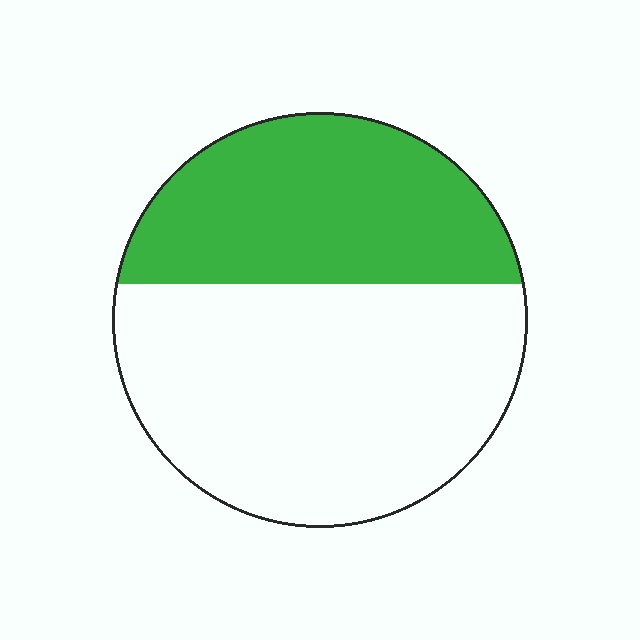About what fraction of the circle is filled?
About two fifths (2/5).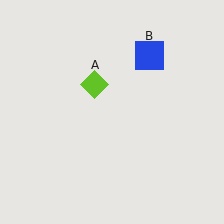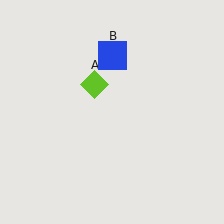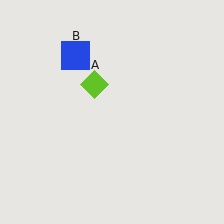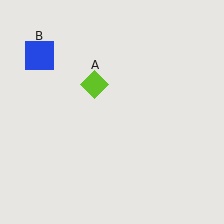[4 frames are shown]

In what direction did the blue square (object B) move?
The blue square (object B) moved left.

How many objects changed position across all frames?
1 object changed position: blue square (object B).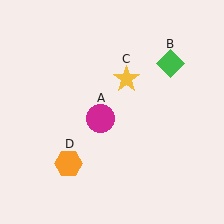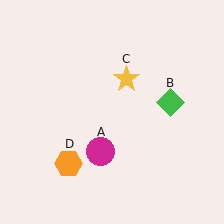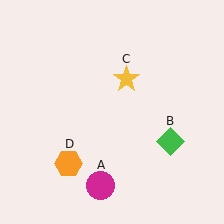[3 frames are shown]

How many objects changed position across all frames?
2 objects changed position: magenta circle (object A), green diamond (object B).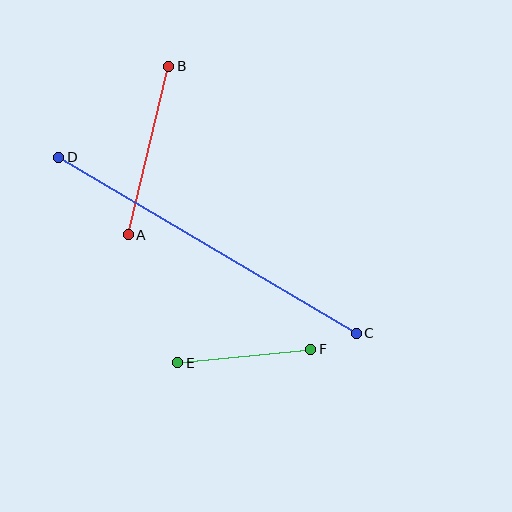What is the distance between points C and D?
The distance is approximately 346 pixels.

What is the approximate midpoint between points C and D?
The midpoint is at approximately (208, 245) pixels.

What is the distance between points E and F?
The distance is approximately 134 pixels.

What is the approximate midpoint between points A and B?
The midpoint is at approximately (149, 151) pixels.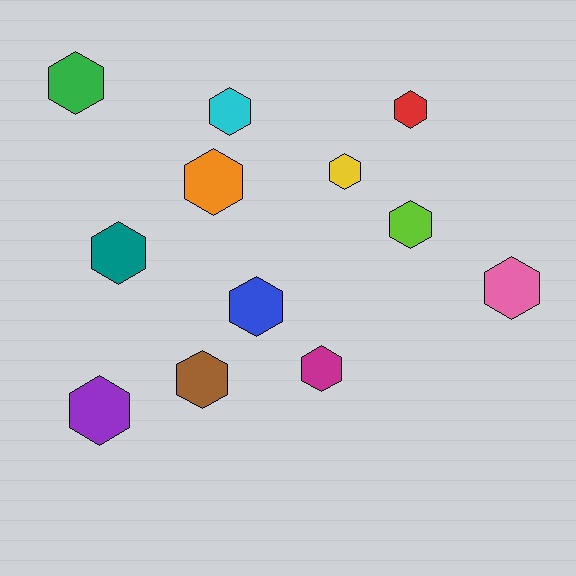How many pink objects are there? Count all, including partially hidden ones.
There is 1 pink object.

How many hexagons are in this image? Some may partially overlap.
There are 12 hexagons.